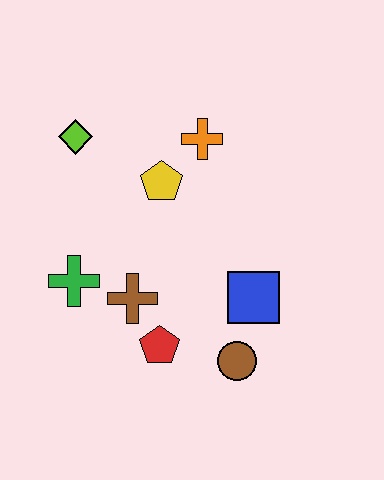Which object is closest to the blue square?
The brown circle is closest to the blue square.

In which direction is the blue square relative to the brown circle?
The blue square is above the brown circle.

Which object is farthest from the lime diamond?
The brown circle is farthest from the lime diamond.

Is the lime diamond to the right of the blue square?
No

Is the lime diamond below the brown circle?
No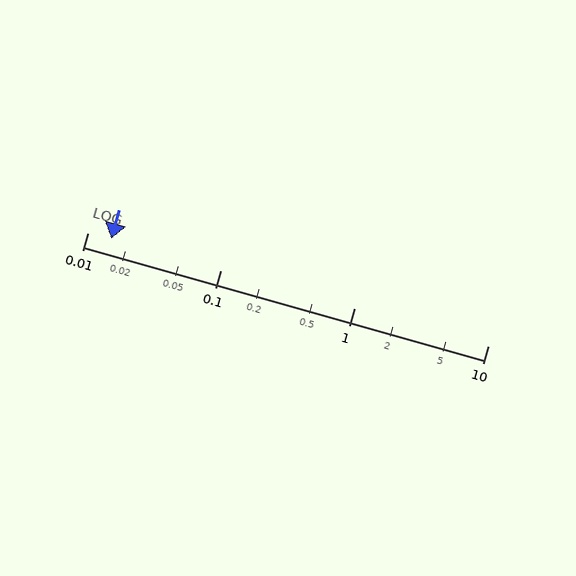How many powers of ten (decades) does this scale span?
The scale spans 3 decades, from 0.01 to 10.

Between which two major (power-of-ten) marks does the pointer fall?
The pointer is between 0.01 and 0.1.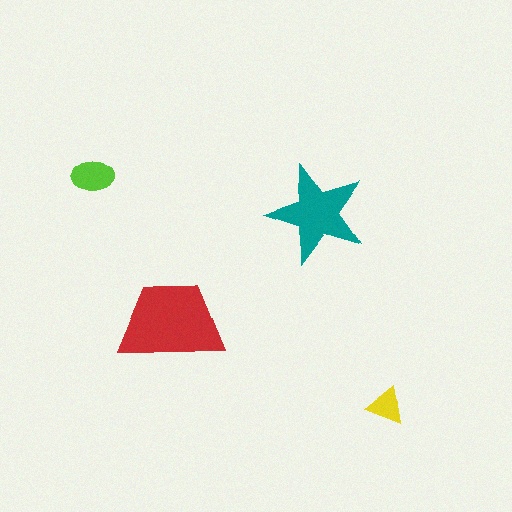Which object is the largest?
The red trapezoid.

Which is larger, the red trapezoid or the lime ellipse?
The red trapezoid.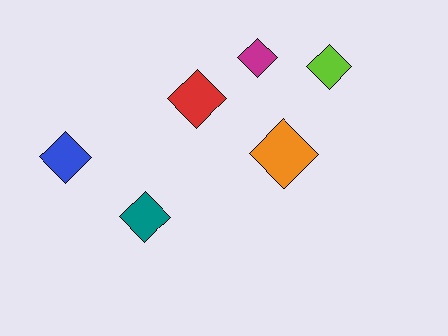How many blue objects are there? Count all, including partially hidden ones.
There is 1 blue object.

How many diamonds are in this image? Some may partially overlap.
There are 6 diamonds.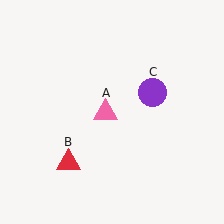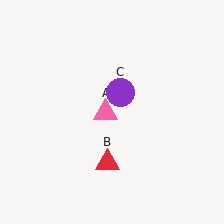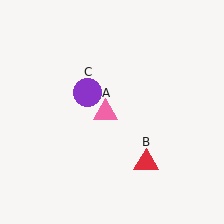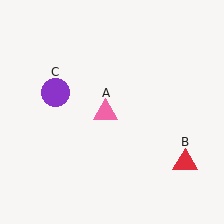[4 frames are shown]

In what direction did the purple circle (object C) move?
The purple circle (object C) moved left.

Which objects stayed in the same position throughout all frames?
Pink triangle (object A) remained stationary.